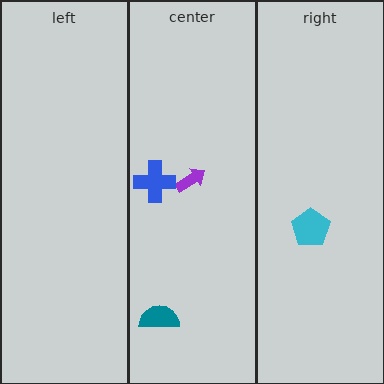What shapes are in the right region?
The cyan pentagon.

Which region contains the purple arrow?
The center region.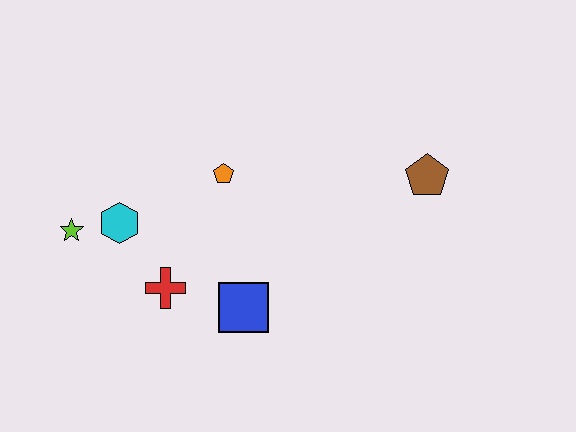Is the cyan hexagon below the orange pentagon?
Yes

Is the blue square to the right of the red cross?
Yes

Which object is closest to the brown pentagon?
The orange pentagon is closest to the brown pentagon.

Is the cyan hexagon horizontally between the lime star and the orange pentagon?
Yes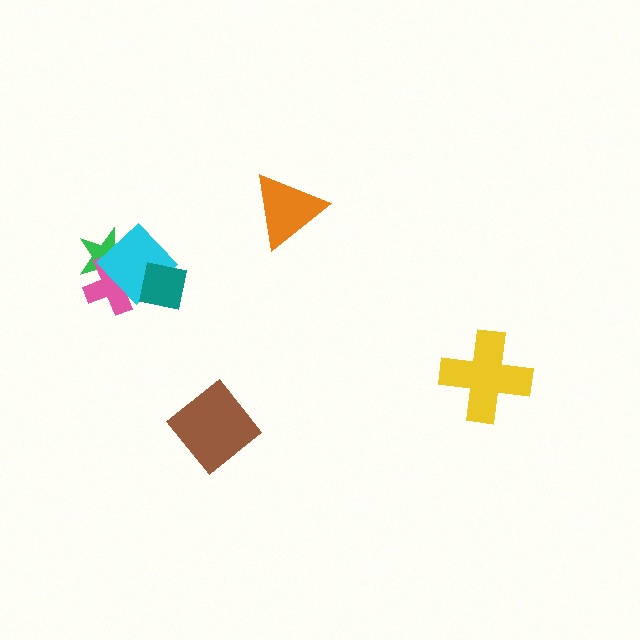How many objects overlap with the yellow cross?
0 objects overlap with the yellow cross.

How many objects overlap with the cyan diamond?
3 objects overlap with the cyan diamond.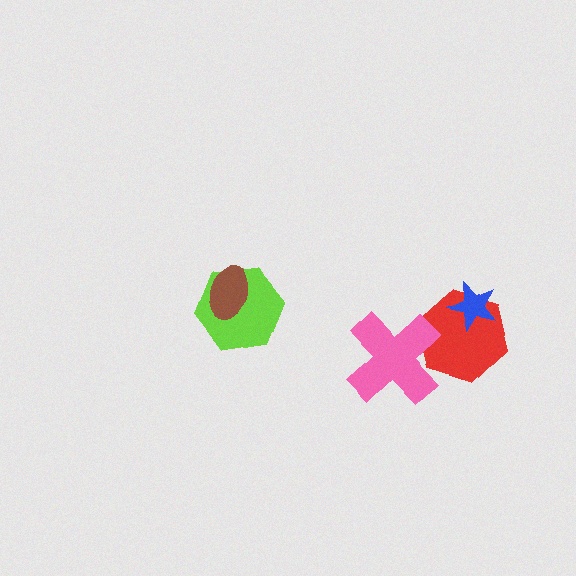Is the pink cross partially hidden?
No, no other shape covers it.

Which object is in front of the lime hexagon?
The brown ellipse is in front of the lime hexagon.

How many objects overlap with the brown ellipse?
1 object overlaps with the brown ellipse.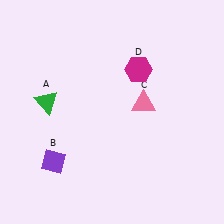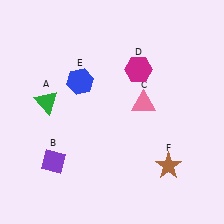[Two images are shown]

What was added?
A blue hexagon (E), a brown star (F) were added in Image 2.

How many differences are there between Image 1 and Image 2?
There are 2 differences between the two images.